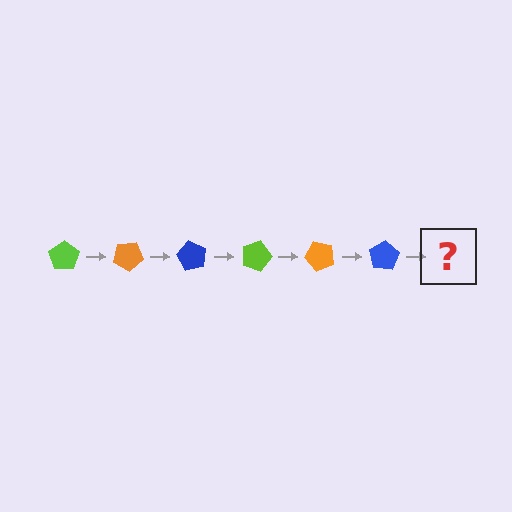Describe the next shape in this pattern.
It should be a lime pentagon, rotated 180 degrees from the start.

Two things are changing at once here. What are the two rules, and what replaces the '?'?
The two rules are that it rotates 30 degrees each step and the color cycles through lime, orange, and blue. The '?' should be a lime pentagon, rotated 180 degrees from the start.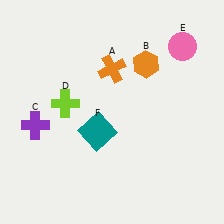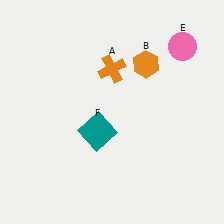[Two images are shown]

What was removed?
The lime cross (D), the purple cross (C) were removed in Image 2.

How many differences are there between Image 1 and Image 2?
There are 2 differences between the two images.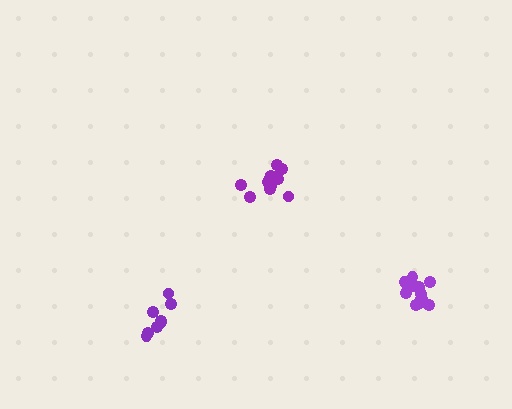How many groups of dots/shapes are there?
There are 3 groups.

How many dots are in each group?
Group 1: 13 dots, Group 2: 8 dots, Group 3: 12 dots (33 total).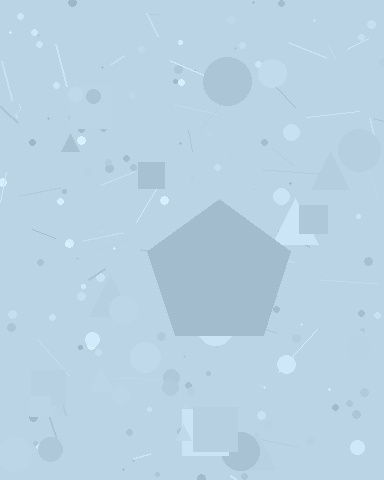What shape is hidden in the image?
A pentagon is hidden in the image.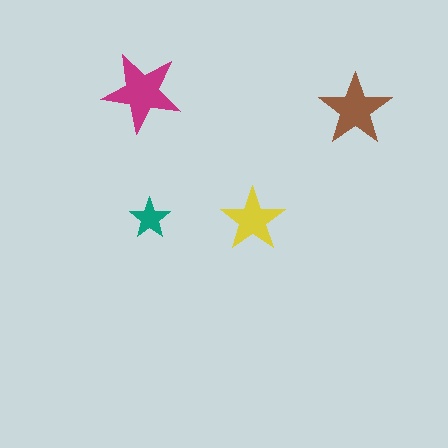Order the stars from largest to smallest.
the magenta one, the brown one, the yellow one, the teal one.